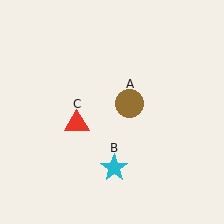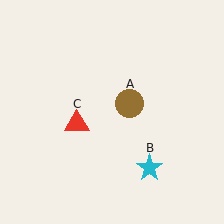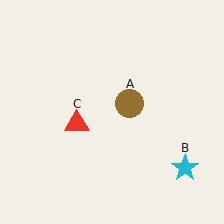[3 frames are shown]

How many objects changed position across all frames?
1 object changed position: cyan star (object B).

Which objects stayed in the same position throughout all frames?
Brown circle (object A) and red triangle (object C) remained stationary.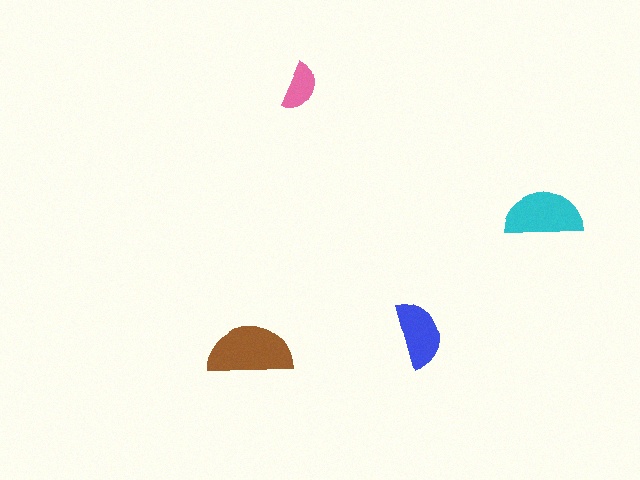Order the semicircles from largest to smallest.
the brown one, the cyan one, the blue one, the pink one.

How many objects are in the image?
There are 4 objects in the image.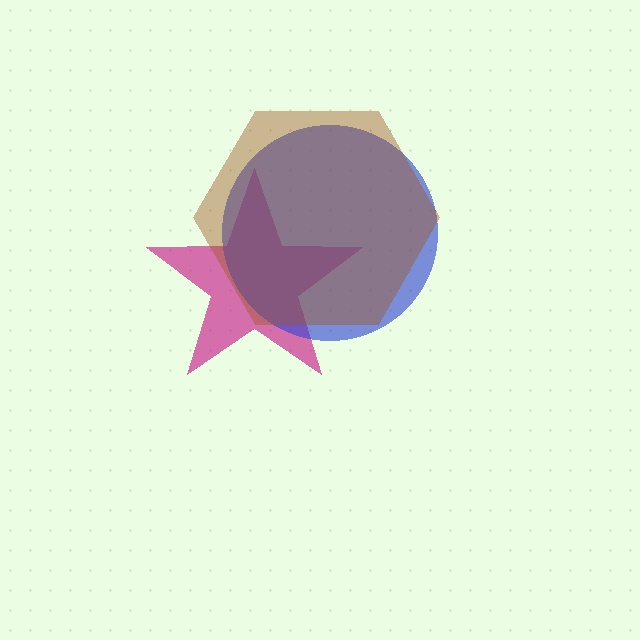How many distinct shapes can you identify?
There are 3 distinct shapes: a magenta star, a blue circle, a brown hexagon.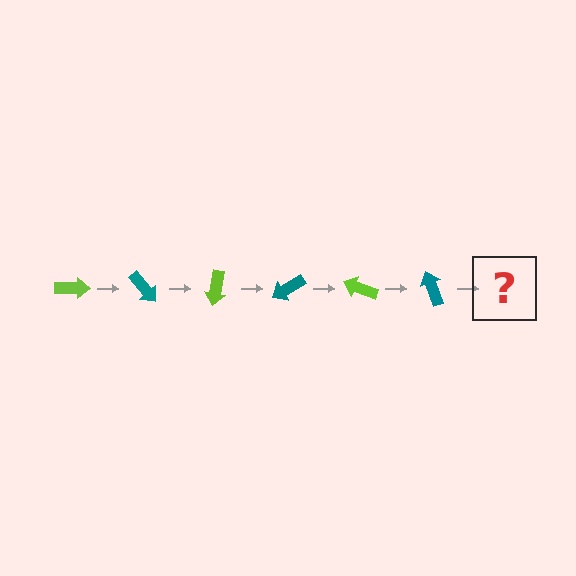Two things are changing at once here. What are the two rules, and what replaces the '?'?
The two rules are that it rotates 50 degrees each step and the color cycles through lime and teal. The '?' should be a lime arrow, rotated 300 degrees from the start.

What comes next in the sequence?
The next element should be a lime arrow, rotated 300 degrees from the start.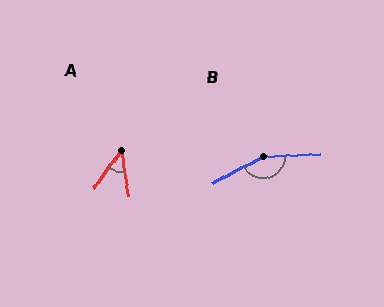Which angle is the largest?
B, at approximately 154 degrees.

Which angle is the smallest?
A, at approximately 45 degrees.